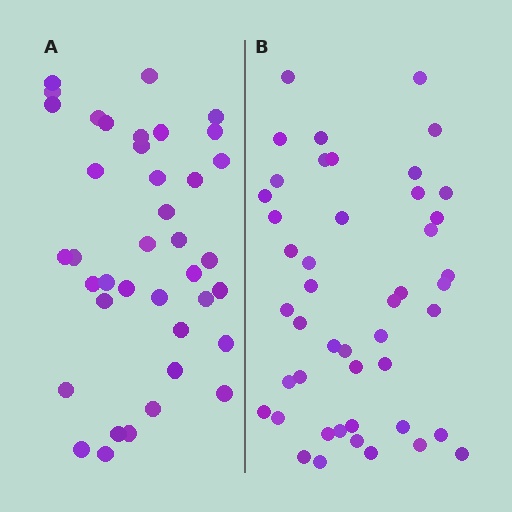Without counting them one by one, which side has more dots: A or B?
Region B (the right region) has more dots.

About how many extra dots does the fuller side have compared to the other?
Region B has roughly 8 or so more dots than region A.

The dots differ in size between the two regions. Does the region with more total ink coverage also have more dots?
No. Region A has more total ink coverage because its dots are larger, but region B actually contains more individual dots. Total area can be misleading — the number of items is what matters here.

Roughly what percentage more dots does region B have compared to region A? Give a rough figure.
About 20% more.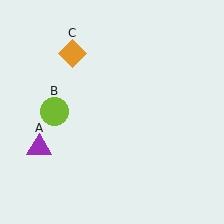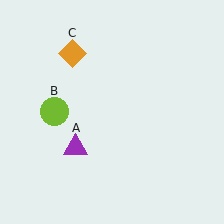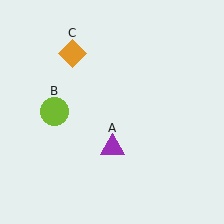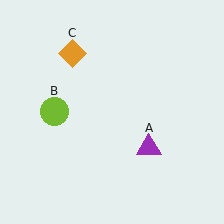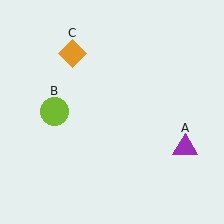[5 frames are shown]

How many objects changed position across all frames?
1 object changed position: purple triangle (object A).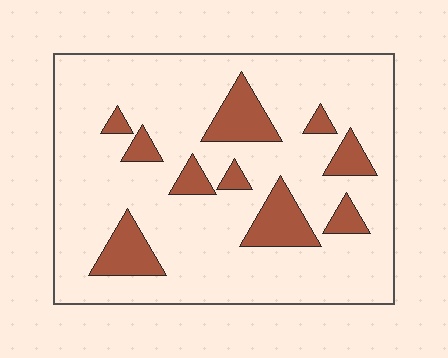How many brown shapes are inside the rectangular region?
10.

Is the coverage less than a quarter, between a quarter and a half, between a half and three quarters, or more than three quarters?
Less than a quarter.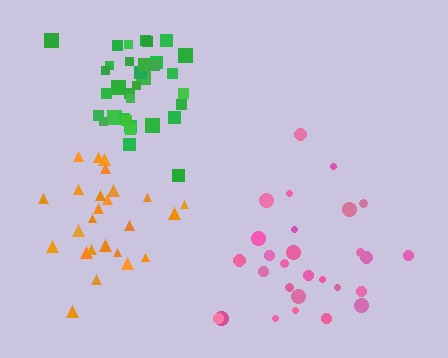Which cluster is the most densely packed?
Green.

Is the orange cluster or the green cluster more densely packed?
Green.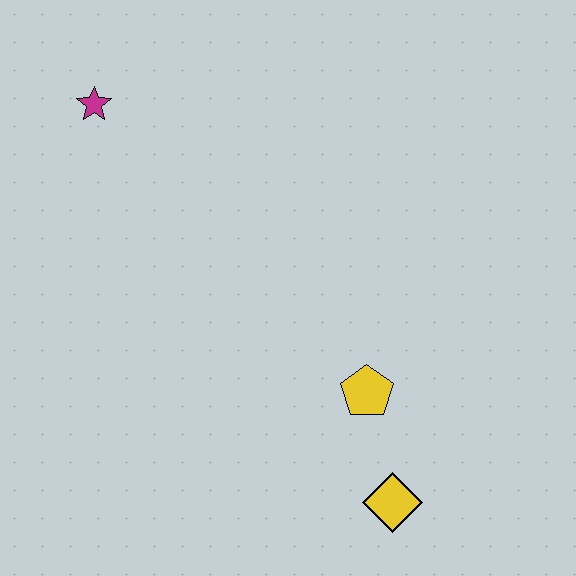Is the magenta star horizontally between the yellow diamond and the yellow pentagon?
No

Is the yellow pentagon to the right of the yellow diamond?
No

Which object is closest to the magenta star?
The yellow pentagon is closest to the magenta star.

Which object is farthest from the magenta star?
The yellow diamond is farthest from the magenta star.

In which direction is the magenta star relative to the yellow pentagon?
The magenta star is above the yellow pentagon.